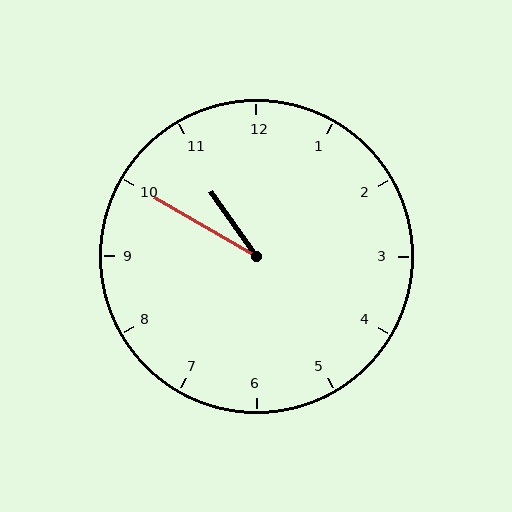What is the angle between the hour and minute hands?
Approximately 25 degrees.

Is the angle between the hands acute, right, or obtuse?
It is acute.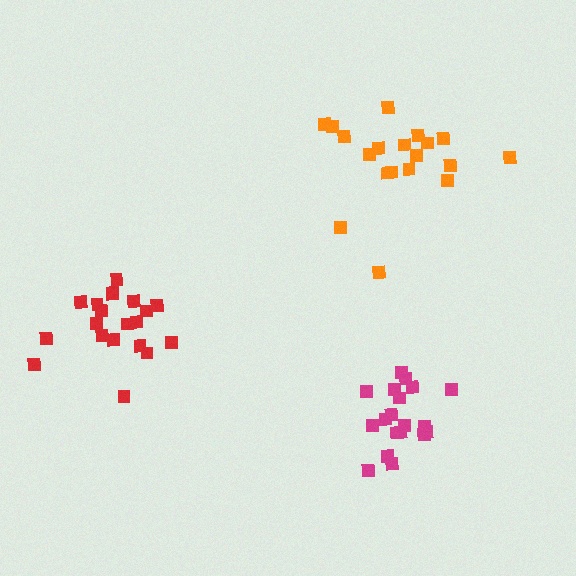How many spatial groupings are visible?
There are 3 spatial groupings.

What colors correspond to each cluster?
The clusters are colored: red, orange, magenta.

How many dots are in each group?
Group 1: 20 dots, Group 2: 19 dots, Group 3: 19 dots (58 total).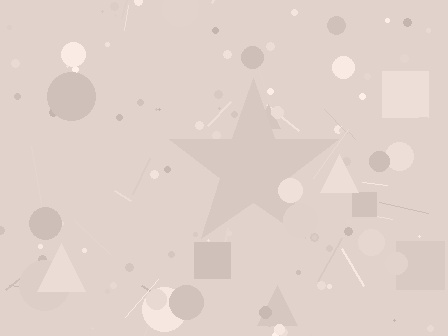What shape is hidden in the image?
A star is hidden in the image.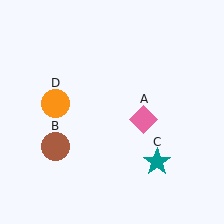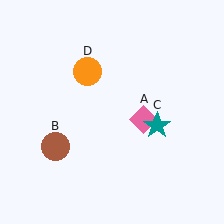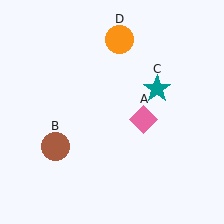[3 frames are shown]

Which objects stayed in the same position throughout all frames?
Pink diamond (object A) and brown circle (object B) remained stationary.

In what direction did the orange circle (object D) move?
The orange circle (object D) moved up and to the right.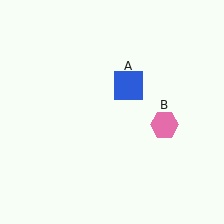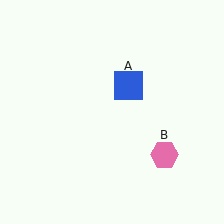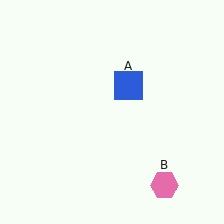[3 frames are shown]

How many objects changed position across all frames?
1 object changed position: pink hexagon (object B).